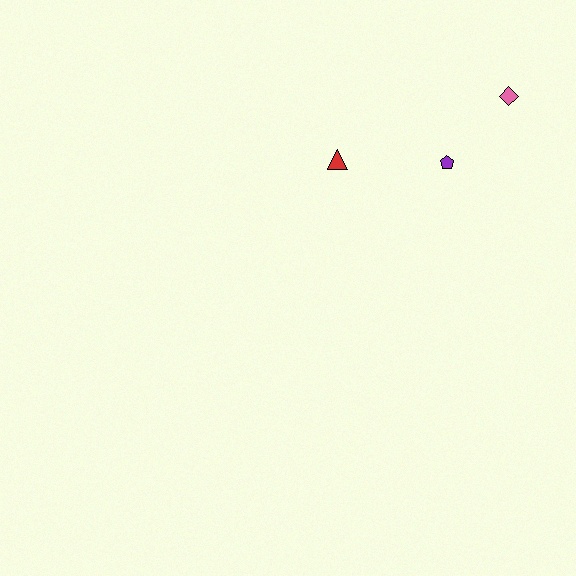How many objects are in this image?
There are 3 objects.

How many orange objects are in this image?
There are no orange objects.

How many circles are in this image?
There are no circles.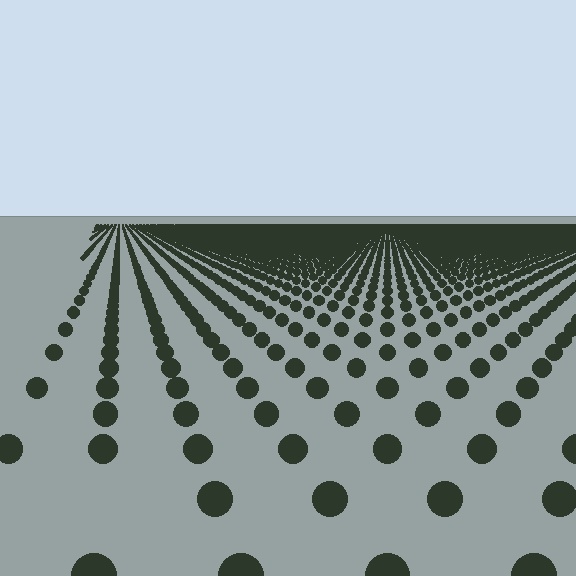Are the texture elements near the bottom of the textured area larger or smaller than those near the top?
Larger. Near the bottom, elements are closer to the viewer and appear at a bigger on-screen size.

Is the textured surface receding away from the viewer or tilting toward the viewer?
The surface is receding away from the viewer. Texture elements get smaller and denser toward the top.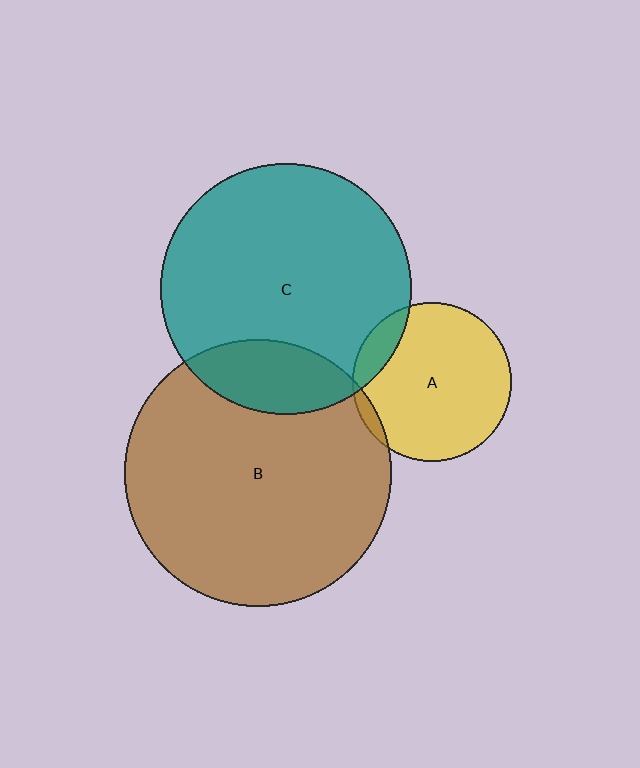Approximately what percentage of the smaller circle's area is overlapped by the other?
Approximately 5%.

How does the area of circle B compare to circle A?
Approximately 2.8 times.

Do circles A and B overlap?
Yes.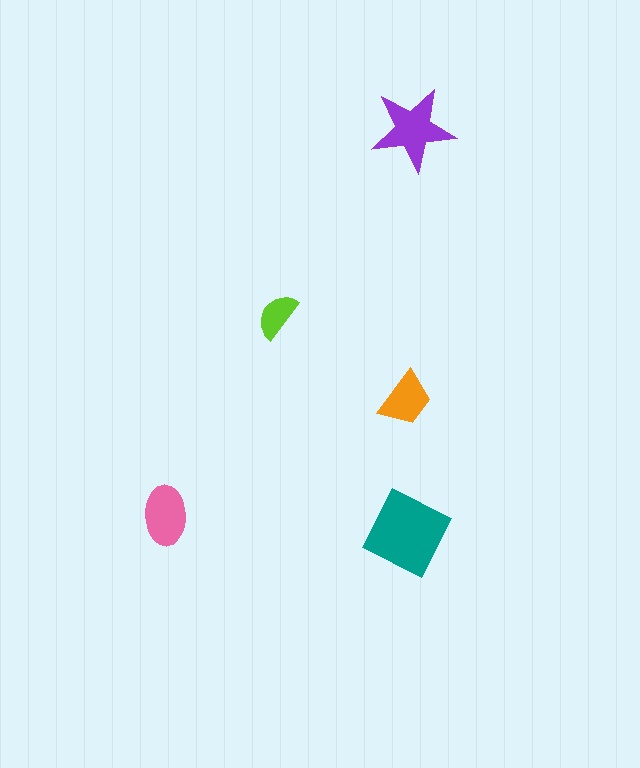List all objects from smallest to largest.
The lime semicircle, the orange trapezoid, the pink ellipse, the purple star, the teal square.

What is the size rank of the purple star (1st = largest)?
2nd.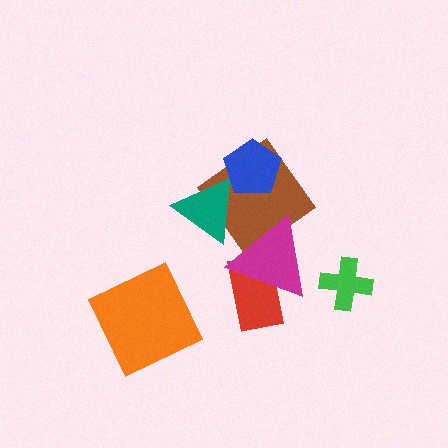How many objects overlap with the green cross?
0 objects overlap with the green cross.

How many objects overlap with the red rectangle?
1 object overlaps with the red rectangle.